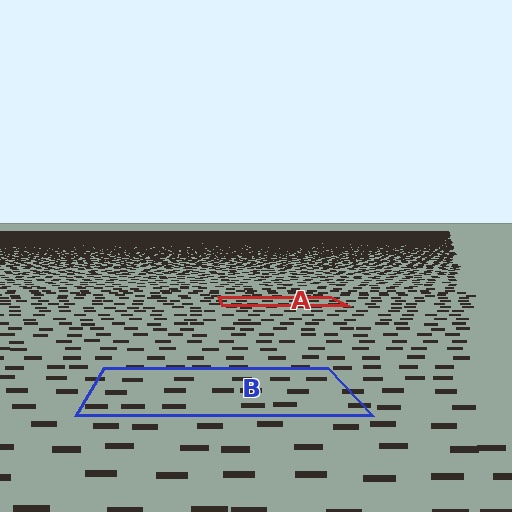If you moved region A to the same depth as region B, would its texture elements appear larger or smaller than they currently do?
They would appear larger. At a closer depth, the same texture elements are projected at a bigger on-screen size.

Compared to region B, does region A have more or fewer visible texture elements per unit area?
Region A has more texture elements per unit area — they are packed more densely because it is farther away.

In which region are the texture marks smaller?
The texture marks are smaller in region A, because it is farther away.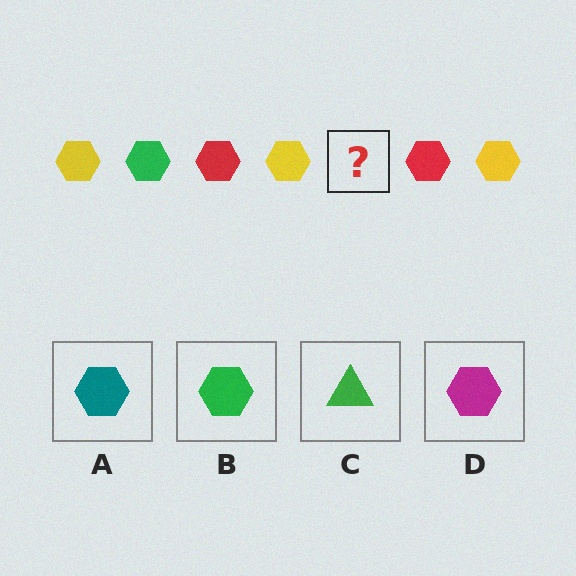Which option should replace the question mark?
Option B.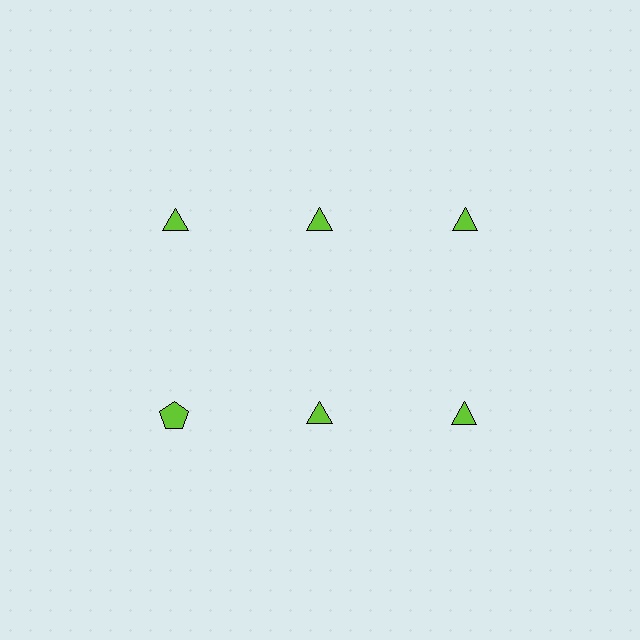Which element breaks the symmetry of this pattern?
The lime pentagon in the second row, leftmost column breaks the symmetry. All other shapes are lime triangles.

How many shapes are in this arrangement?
There are 6 shapes arranged in a grid pattern.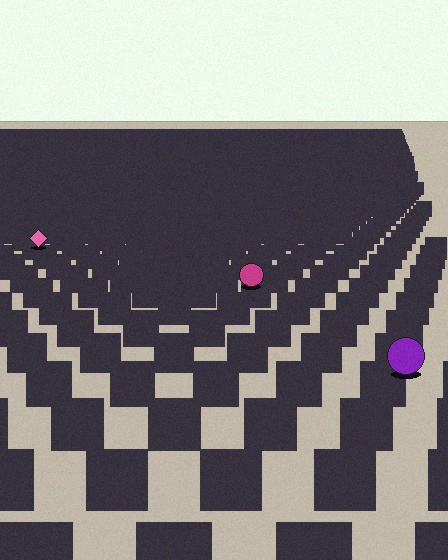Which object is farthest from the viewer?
The pink diamond is farthest from the viewer. It appears smaller and the ground texture around it is denser.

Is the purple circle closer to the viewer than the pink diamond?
Yes. The purple circle is closer — you can tell from the texture gradient: the ground texture is coarser near it.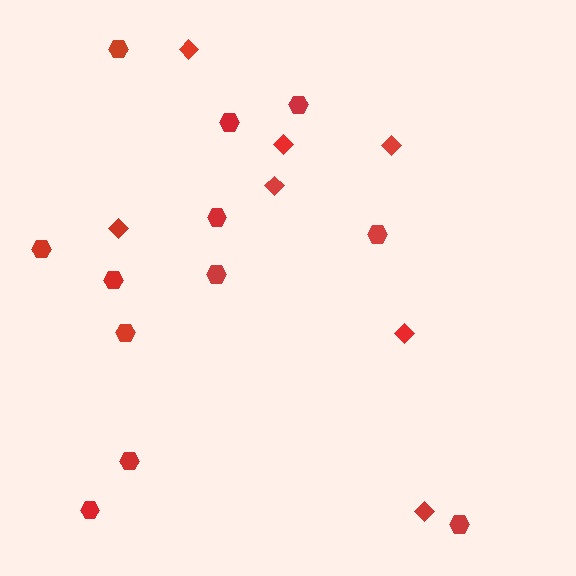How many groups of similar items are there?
There are 2 groups: one group of hexagons (12) and one group of diamonds (7).